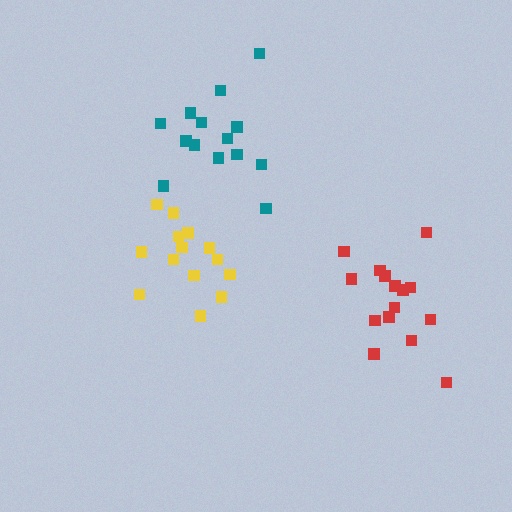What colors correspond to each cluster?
The clusters are colored: teal, red, yellow.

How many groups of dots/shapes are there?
There are 3 groups.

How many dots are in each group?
Group 1: 14 dots, Group 2: 15 dots, Group 3: 14 dots (43 total).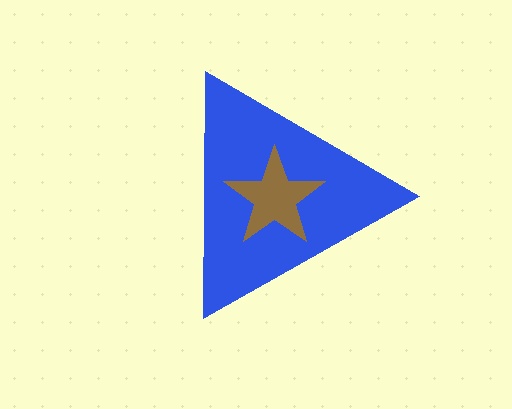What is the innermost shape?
The brown star.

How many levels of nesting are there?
2.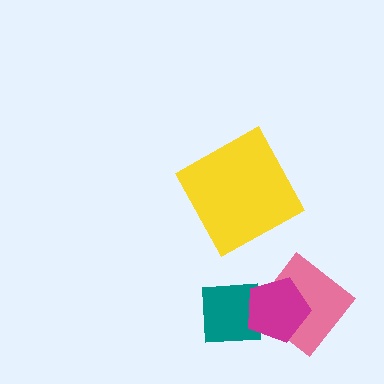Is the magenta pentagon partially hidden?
No, no other shape covers it.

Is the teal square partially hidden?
Yes, it is partially covered by another shape.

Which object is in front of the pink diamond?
The magenta pentagon is in front of the pink diamond.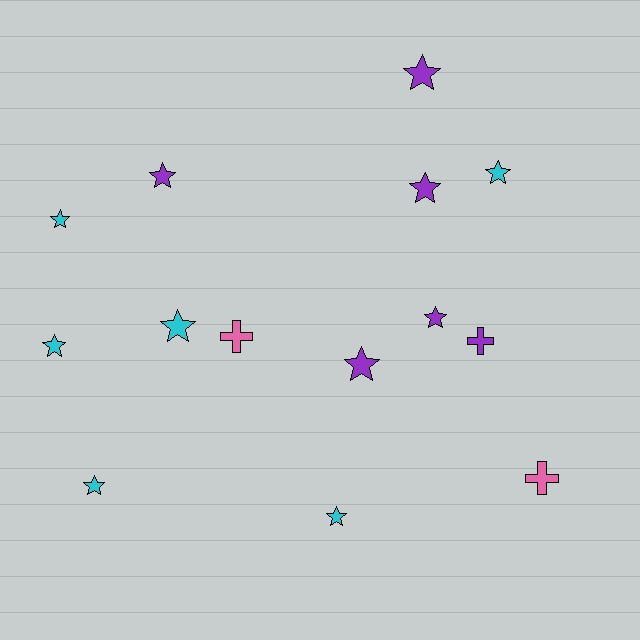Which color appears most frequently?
Purple, with 6 objects.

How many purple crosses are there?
There is 1 purple cross.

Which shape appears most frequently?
Star, with 11 objects.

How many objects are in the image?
There are 14 objects.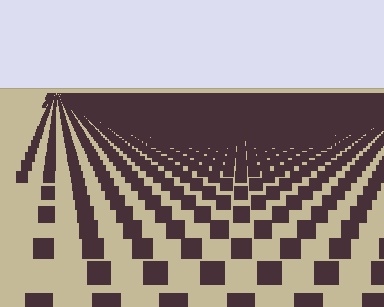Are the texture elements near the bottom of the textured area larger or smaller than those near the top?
Larger. Near the bottom, elements are closer to the viewer and appear at a bigger on-screen size.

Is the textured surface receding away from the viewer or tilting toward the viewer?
The surface is receding away from the viewer. Texture elements get smaller and denser toward the top.